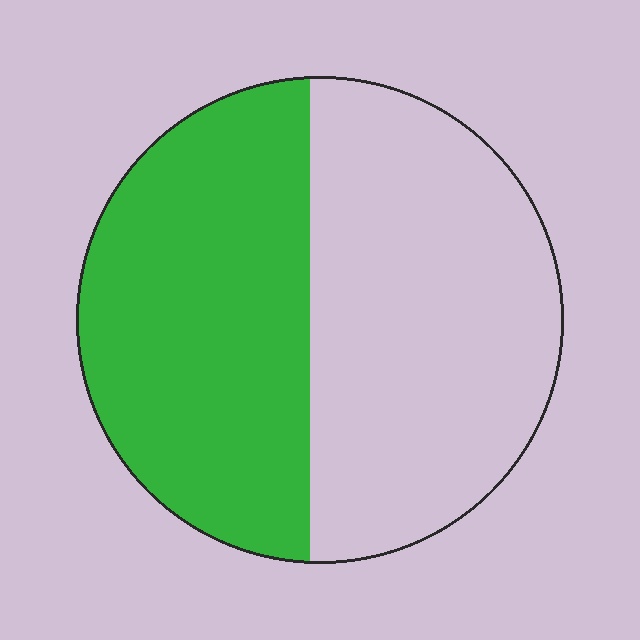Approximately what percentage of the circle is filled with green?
Approximately 45%.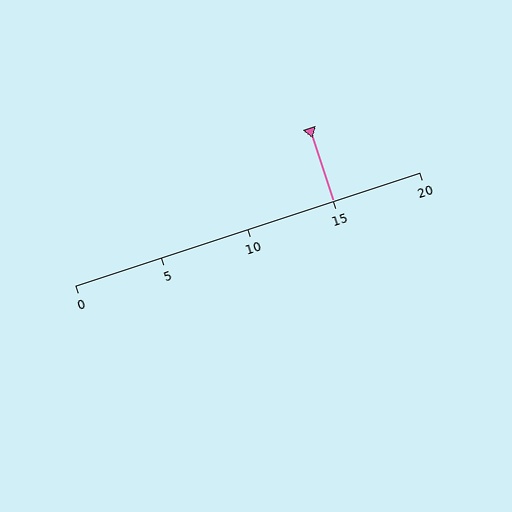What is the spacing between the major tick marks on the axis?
The major ticks are spaced 5 apart.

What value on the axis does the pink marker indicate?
The marker indicates approximately 15.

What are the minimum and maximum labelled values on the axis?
The axis runs from 0 to 20.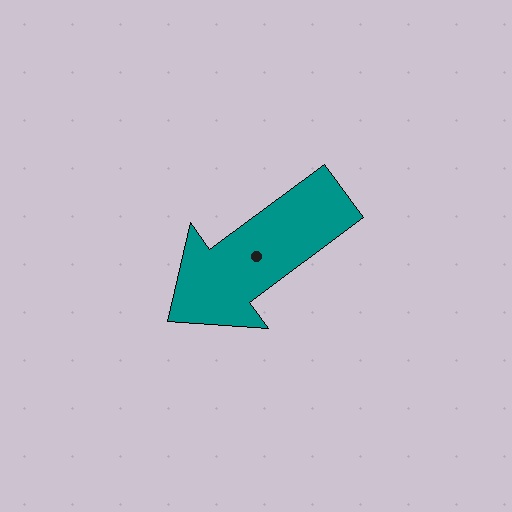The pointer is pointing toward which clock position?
Roughly 8 o'clock.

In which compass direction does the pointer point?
Southwest.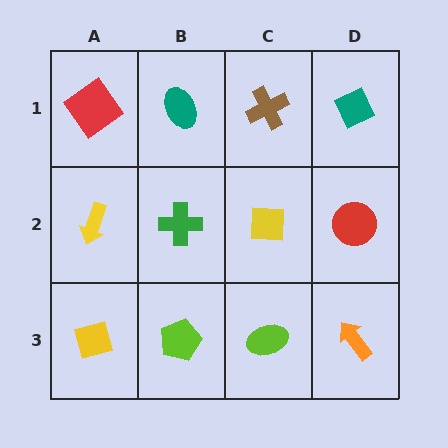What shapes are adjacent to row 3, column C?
A yellow square (row 2, column C), a lime pentagon (row 3, column B), an orange arrow (row 3, column D).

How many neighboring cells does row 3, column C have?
3.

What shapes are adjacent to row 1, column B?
A green cross (row 2, column B), a red diamond (row 1, column A), a brown cross (row 1, column C).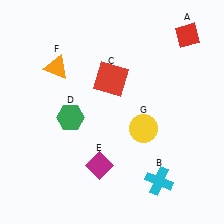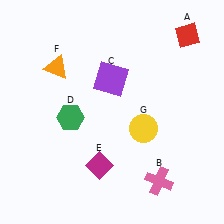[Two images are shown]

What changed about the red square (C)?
In Image 1, C is red. In Image 2, it changed to purple.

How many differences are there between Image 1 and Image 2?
There are 2 differences between the two images.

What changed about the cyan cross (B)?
In Image 1, B is cyan. In Image 2, it changed to pink.